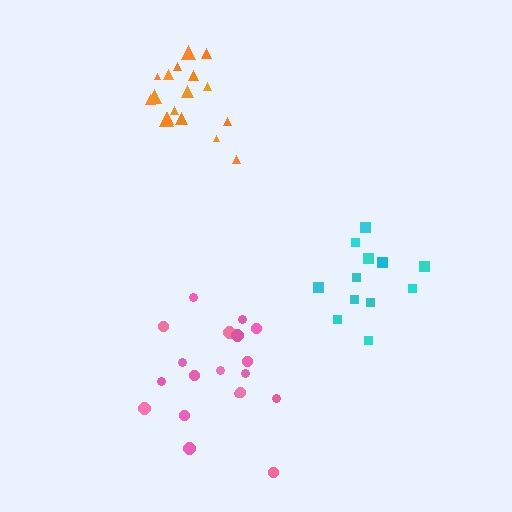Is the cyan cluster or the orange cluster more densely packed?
Orange.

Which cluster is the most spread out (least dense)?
Pink.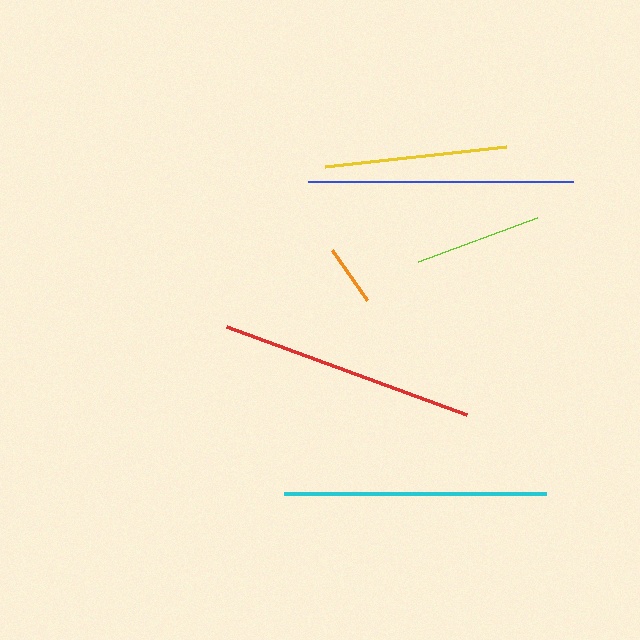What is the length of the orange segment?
The orange segment is approximately 61 pixels long.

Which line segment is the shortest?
The orange line is the shortest at approximately 61 pixels.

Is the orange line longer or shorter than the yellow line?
The yellow line is longer than the orange line.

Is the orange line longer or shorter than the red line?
The red line is longer than the orange line.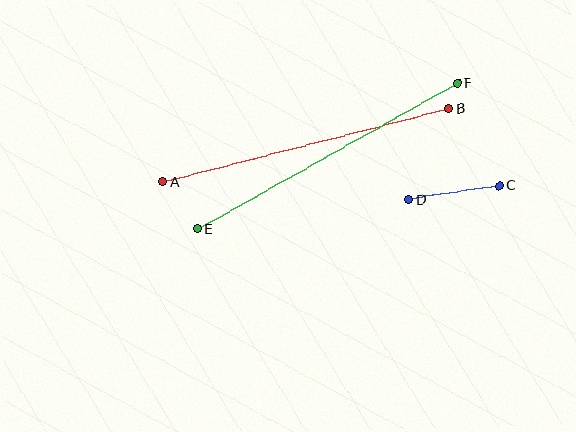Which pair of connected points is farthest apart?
Points E and F are farthest apart.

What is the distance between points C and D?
The distance is approximately 92 pixels.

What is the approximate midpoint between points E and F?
The midpoint is at approximately (327, 156) pixels.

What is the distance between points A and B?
The distance is approximately 296 pixels.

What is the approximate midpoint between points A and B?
The midpoint is at approximately (306, 145) pixels.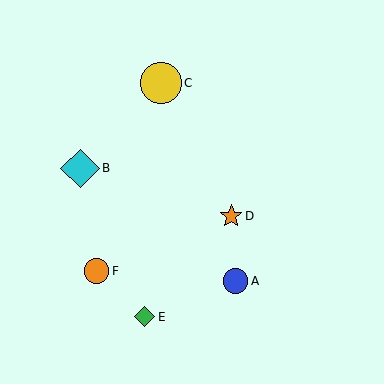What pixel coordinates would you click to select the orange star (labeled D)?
Click at (231, 216) to select the orange star D.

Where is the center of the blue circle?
The center of the blue circle is at (236, 281).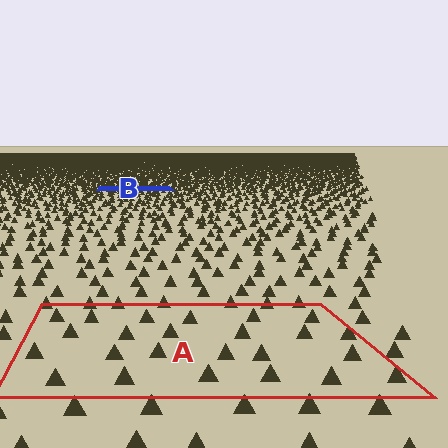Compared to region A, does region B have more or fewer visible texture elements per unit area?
Region B has more texture elements per unit area — they are packed more densely because it is farther away.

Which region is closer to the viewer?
Region A is closer. The texture elements there are larger and more spread out.